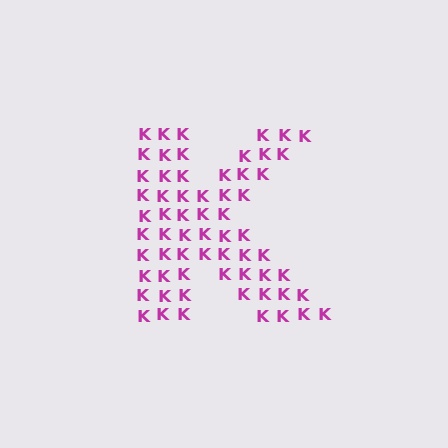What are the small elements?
The small elements are letter K's.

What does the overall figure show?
The overall figure shows the letter K.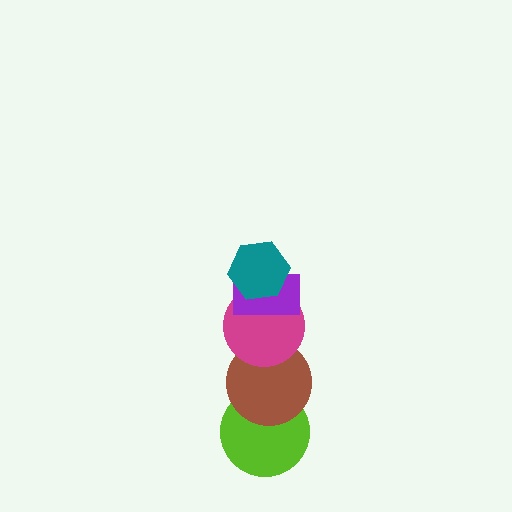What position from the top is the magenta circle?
The magenta circle is 3rd from the top.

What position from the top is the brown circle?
The brown circle is 4th from the top.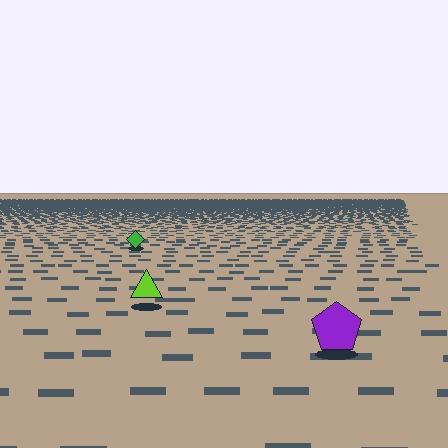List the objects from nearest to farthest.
From nearest to farthest: the purple pentagon, the lime triangle, the green diamond.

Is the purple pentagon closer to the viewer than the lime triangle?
Yes. The purple pentagon is closer — you can tell from the texture gradient: the ground texture is coarser near it.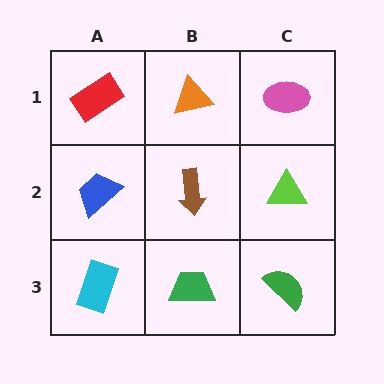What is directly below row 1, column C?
A lime triangle.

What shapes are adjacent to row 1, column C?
A lime triangle (row 2, column C), an orange triangle (row 1, column B).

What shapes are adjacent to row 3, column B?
A brown arrow (row 2, column B), a cyan rectangle (row 3, column A), a green semicircle (row 3, column C).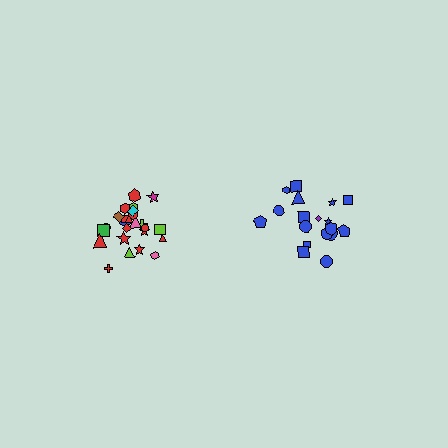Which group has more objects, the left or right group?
The left group.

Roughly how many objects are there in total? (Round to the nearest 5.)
Roughly 45 objects in total.